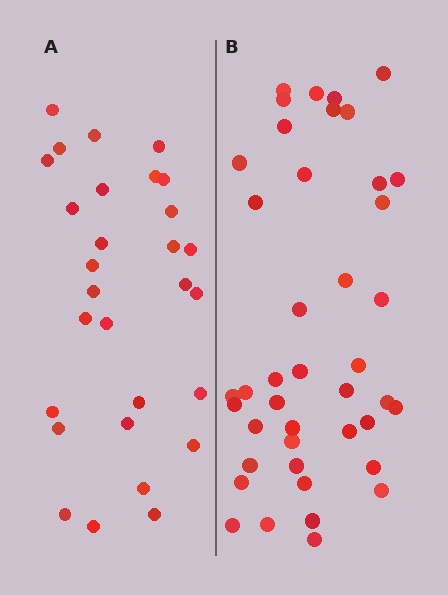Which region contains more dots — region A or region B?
Region B (the right region) has more dots.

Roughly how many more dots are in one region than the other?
Region B has approximately 15 more dots than region A.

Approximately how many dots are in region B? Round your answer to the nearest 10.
About 40 dots. (The exact count is 42, which rounds to 40.)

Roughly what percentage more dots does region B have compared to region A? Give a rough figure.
About 45% more.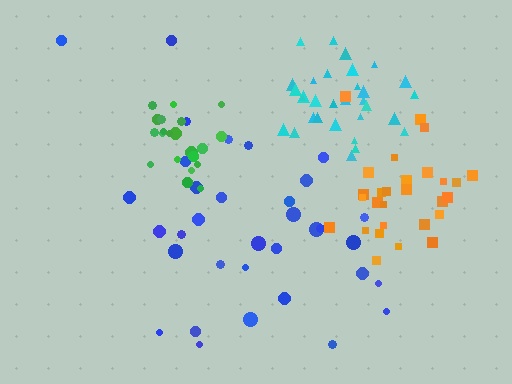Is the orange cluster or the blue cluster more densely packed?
Orange.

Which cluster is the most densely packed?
Green.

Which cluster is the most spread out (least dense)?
Blue.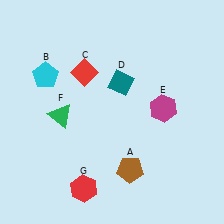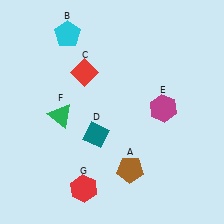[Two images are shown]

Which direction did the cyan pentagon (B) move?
The cyan pentagon (B) moved up.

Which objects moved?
The objects that moved are: the cyan pentagon (B), the teal diamond (D).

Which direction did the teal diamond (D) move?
The teal diamond (D) moved down.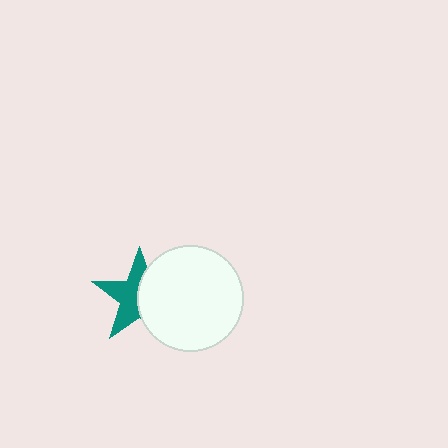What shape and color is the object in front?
The object in front is a white circle.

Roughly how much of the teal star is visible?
About half of it is visible (roughly 52%).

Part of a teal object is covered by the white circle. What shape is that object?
It is a star.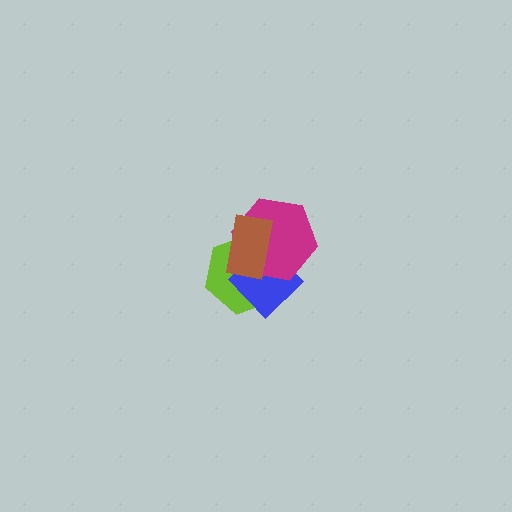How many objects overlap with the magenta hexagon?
3 objects overlap with the magenta hexagon.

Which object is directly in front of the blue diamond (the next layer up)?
The magenta hexagon is directly in front of the blue diamond.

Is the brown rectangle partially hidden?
No, no other shape covers it.